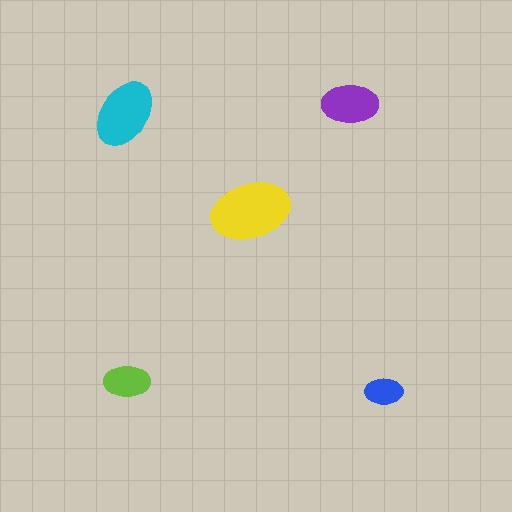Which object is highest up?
The purple ellipse is topmost.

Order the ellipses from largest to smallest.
the yellow one, the cyan one, the purple one, the lime one, the blue one.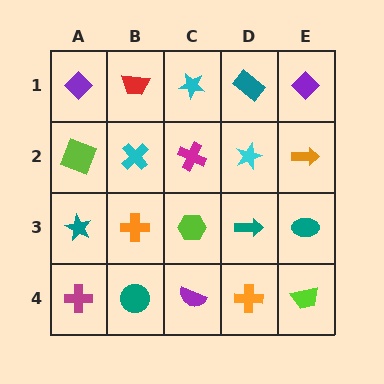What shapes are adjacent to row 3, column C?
A magenta cross (row 2, column C), a purple semicircle (row 4, column C), an orange cross (row 3, column B), a teal arrow (row 3, column D).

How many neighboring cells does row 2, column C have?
4.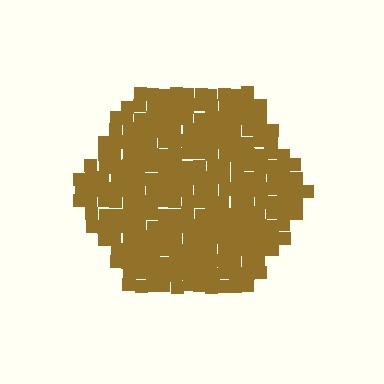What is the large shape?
The large shape is a hexagon.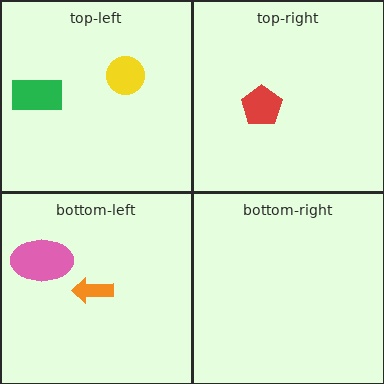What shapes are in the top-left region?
The green rectangle, the yellow circle.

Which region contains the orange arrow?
The bottom-left region.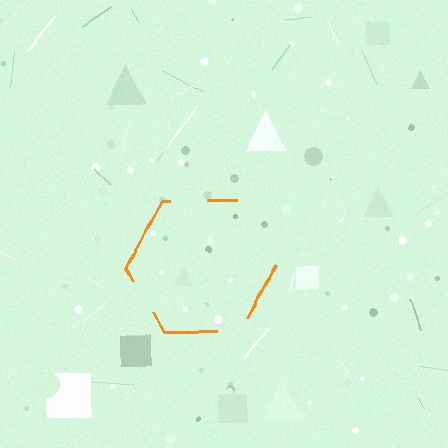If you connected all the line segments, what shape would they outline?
They would outline a hexagon.